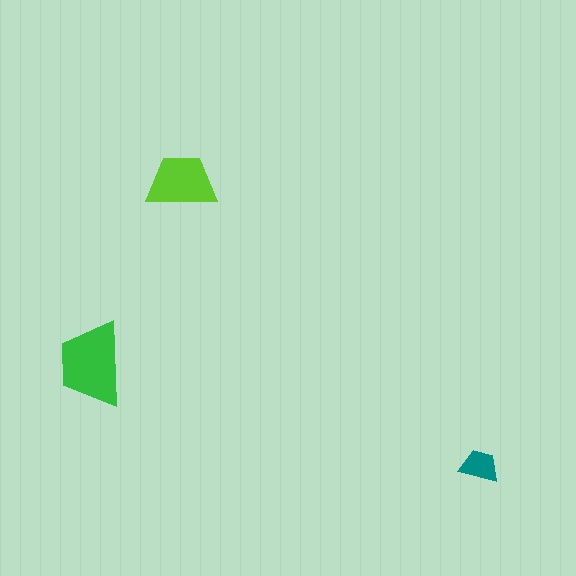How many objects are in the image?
There are 3 objects in the image.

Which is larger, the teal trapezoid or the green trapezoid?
The green one.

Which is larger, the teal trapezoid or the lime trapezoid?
The lime one.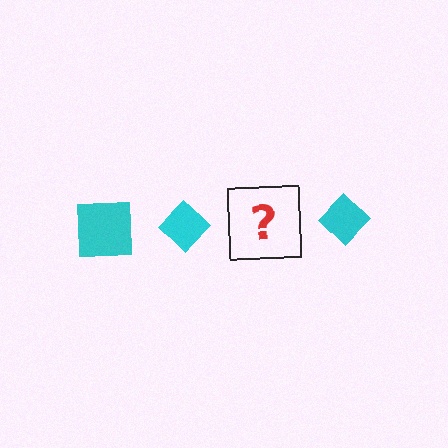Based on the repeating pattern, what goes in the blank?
The blank should be a cyan square.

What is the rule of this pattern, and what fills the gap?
The rule is that the pattern cycles through square, diamond shapes in cyan. The gap should be filled with a cyan square.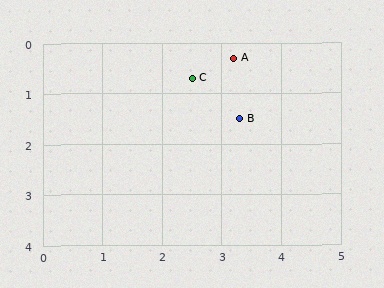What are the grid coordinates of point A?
Point A is at approximately (3.2, 0.3).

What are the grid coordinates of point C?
Point C is at approximately (2.5, 0.7).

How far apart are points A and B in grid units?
Points A and B are about 1.2 grid units apart.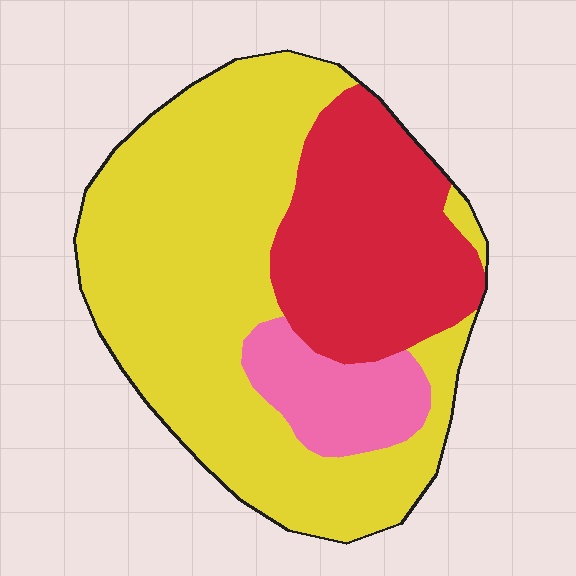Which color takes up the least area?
Pink, at roughly 10%.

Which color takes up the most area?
Yellow, at roughly 60%.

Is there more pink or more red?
Red.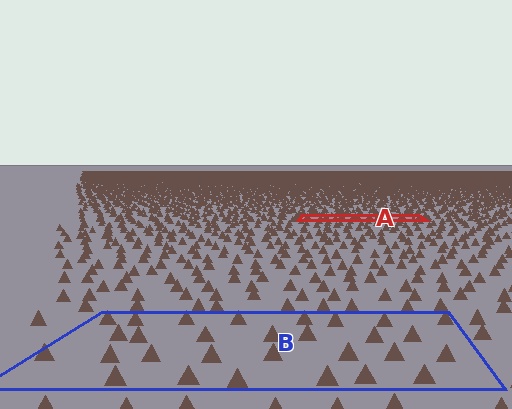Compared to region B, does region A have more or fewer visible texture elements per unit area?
Region A has more texture elements per unit area — they are packed more densely because it is farther away.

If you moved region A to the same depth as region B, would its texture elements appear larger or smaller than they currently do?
They would appear larger. At a closer depth, the same texture elements are projected at a bigger on-screen size.